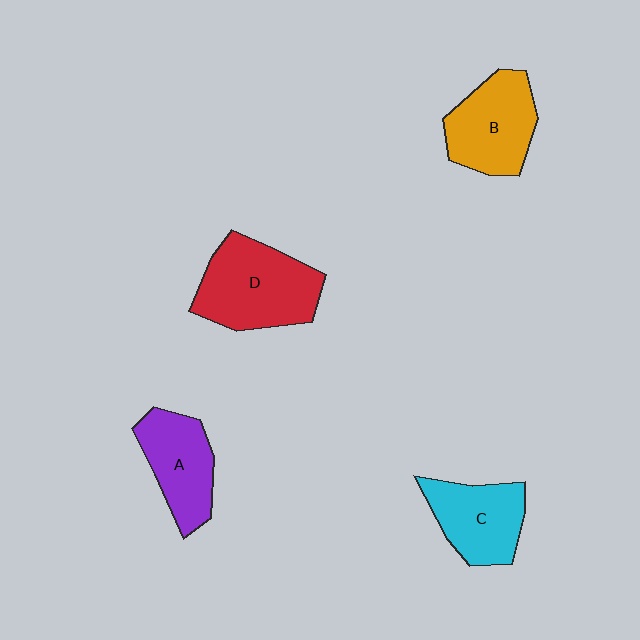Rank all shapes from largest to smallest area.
From largest to smallest: D (red), B (orange), C (cyan), A (purple).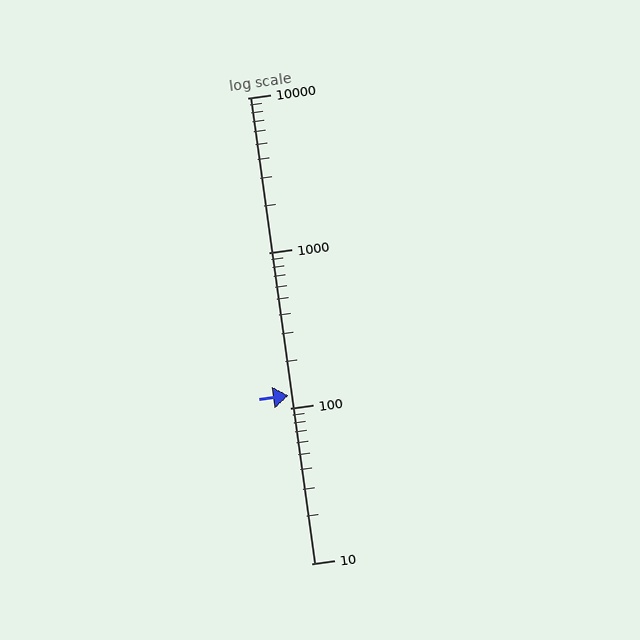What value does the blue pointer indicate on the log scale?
The pointer indicates approximately 120.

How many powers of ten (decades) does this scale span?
The scale spans 3 decades, from 10 to 10000.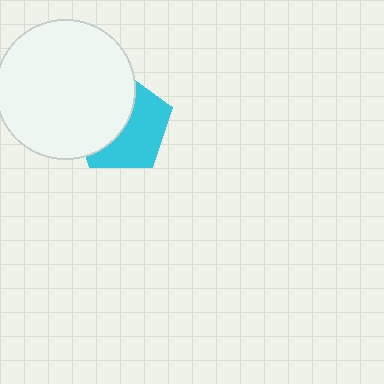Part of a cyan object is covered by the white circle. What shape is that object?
It is a pentagon.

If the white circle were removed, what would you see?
You would see the complete cyan pentagon.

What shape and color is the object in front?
The object in front is a white circle.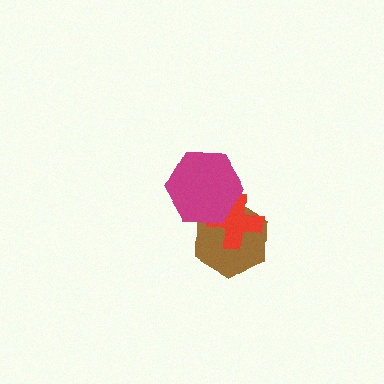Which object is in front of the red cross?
The magenta hexagon is in front of the red cross.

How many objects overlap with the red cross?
2 objects overlap with the red cross.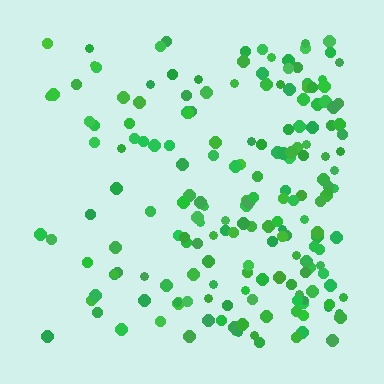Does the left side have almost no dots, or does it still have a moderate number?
Still a moderate number, just noticeably fewer than the right.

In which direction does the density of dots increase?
From left to right, with the right side densest.